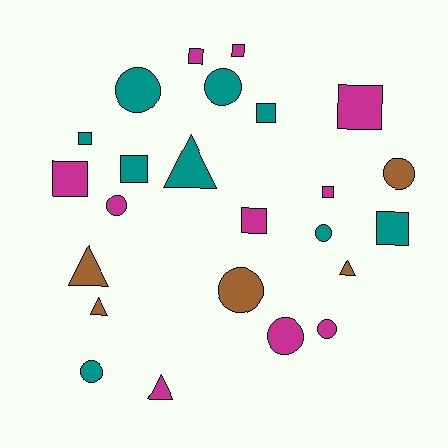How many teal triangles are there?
There is 1 teal triangle.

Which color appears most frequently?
Magenta, with 10 objects.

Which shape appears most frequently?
Square, with 10 objects.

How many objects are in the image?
There are 24 objects.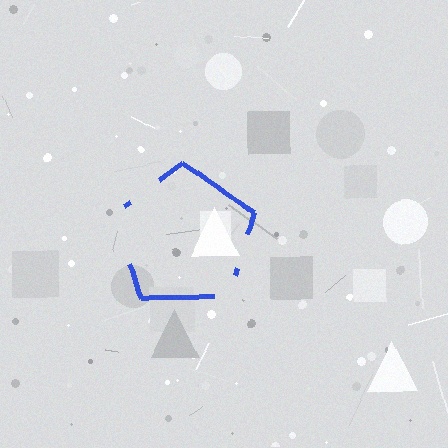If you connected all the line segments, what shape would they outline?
They would outline a pentagon.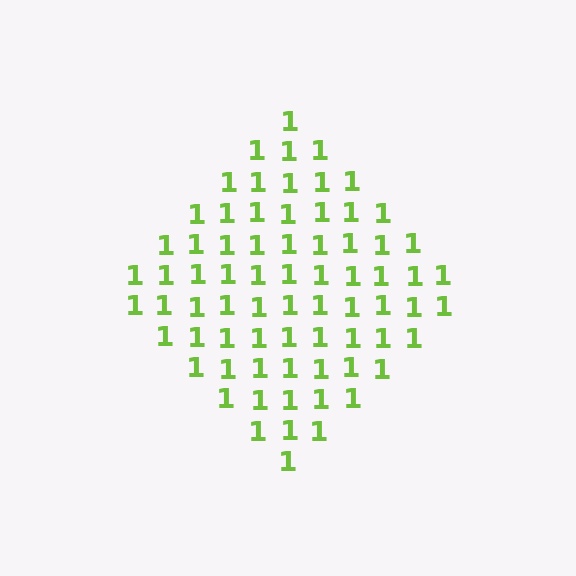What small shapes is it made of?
It is made of small digit 1's.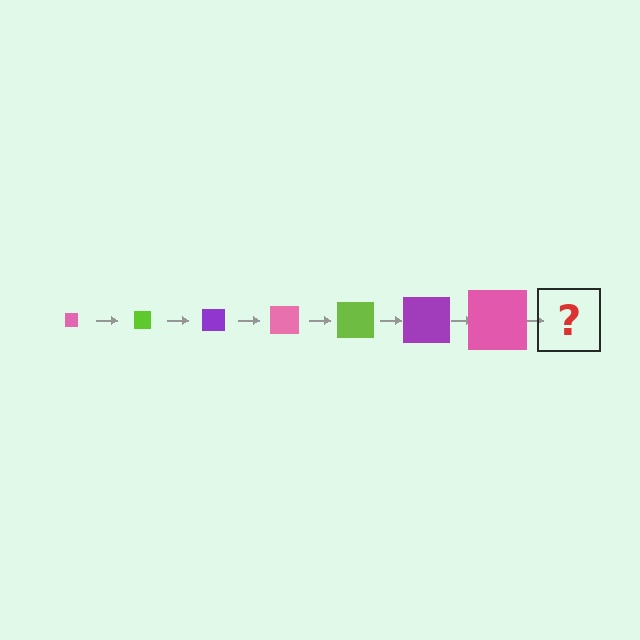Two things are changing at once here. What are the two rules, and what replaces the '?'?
The two rules are that the square grows larger each step and the color cycles through pink, lime, and purple. The '?' should be a lime square, larger than the previous one.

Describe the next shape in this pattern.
It should be a lime square, larger than the previous one.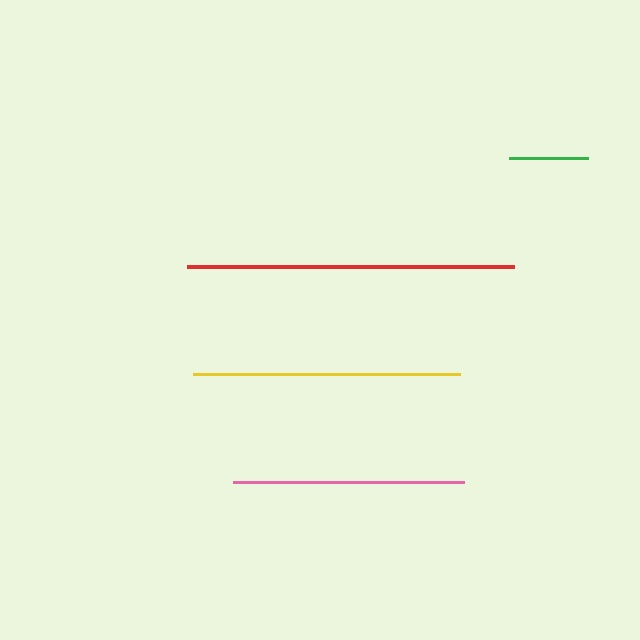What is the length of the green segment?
The green segment is approximately 79 pixels long.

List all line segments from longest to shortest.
From longest to shortest: red, yellow, pink, green.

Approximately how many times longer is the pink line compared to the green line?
The pink line is approximately 2.9 times the length of the green line.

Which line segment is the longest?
The red line is the longest at approximately 326 pixels.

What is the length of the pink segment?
The pink segment is approximately 230 pixels long.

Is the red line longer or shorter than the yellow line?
The red line is longer than the yellow line.